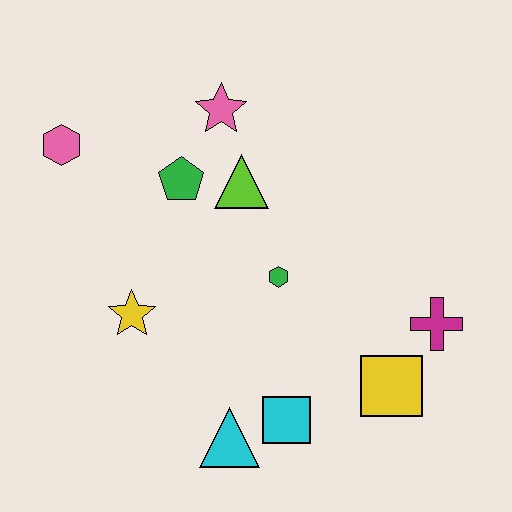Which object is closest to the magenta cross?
The yellow square is closest to the magenta cross.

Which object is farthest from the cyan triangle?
The pink hexagon is farthest from the cyan triangle.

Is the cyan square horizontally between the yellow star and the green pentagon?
No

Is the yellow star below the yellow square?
No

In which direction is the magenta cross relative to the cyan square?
The magenta cross is to the right of the cyan square.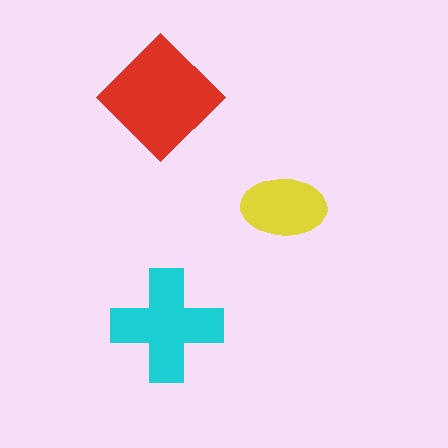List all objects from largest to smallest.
The red diamond, the cyan cross, the yellow ellipse.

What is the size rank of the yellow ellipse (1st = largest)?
3rd.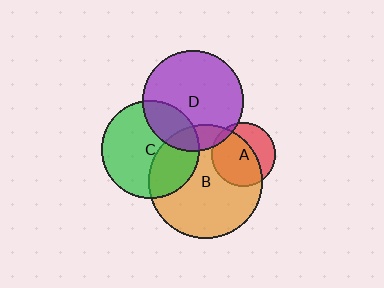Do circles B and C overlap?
Yes.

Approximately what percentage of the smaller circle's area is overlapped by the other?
Approximately 35%.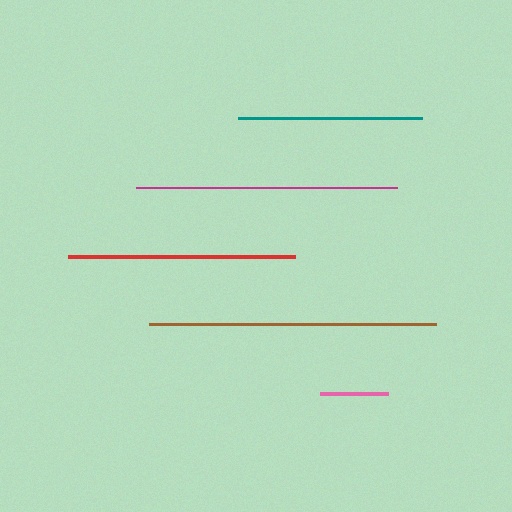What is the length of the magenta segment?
The magenta segment is approximately 260 pixels long.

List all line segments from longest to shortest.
From longest to shortest: brown, magenta, red, teal, pink.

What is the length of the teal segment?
The teal segment is approximately 184 pixels long.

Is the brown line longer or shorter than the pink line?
The brown line is longer than the pink line.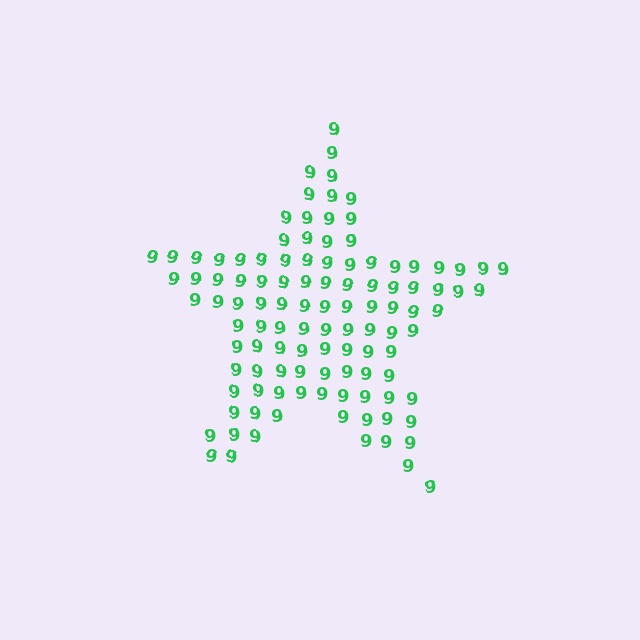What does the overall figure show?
The overall figure shows a star.